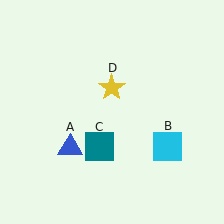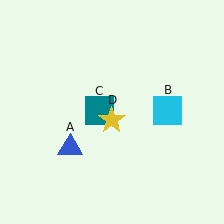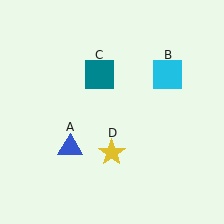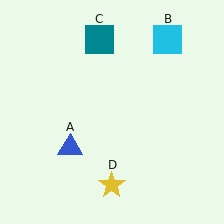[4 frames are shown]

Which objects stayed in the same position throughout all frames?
Blue triangle (object A) remained stationary.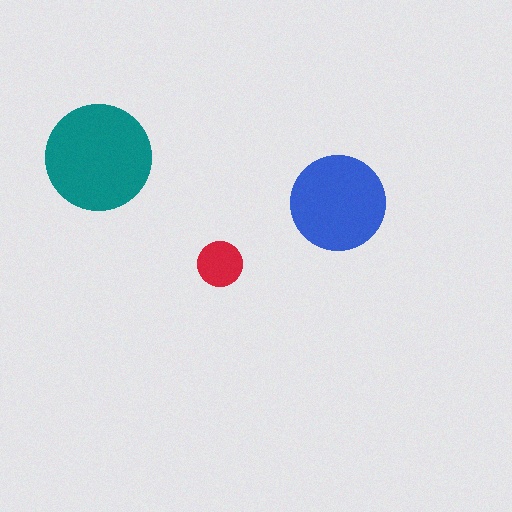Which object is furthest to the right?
The blue circle is rightmost.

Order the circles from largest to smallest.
the teal one, the blue one, the red one.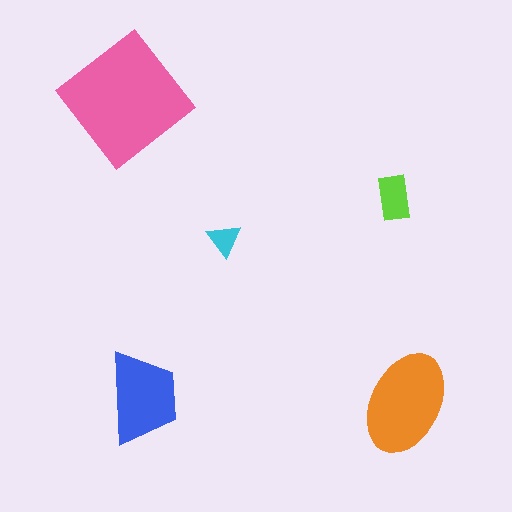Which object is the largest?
The pink diamond.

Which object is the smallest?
The cyan triangle.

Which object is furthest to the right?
The orange ellipse is rightmost.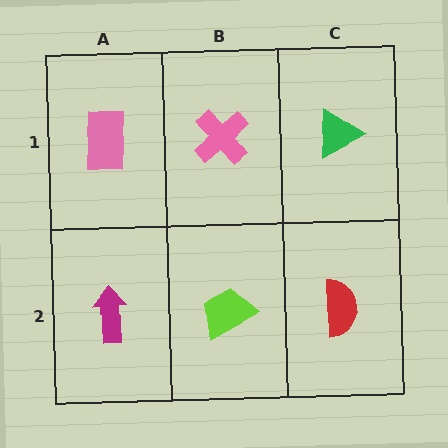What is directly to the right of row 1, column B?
A green triangle.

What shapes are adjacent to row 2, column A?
A pink rectangle (row 1, column A), a lime trapezoid (row 2, column B).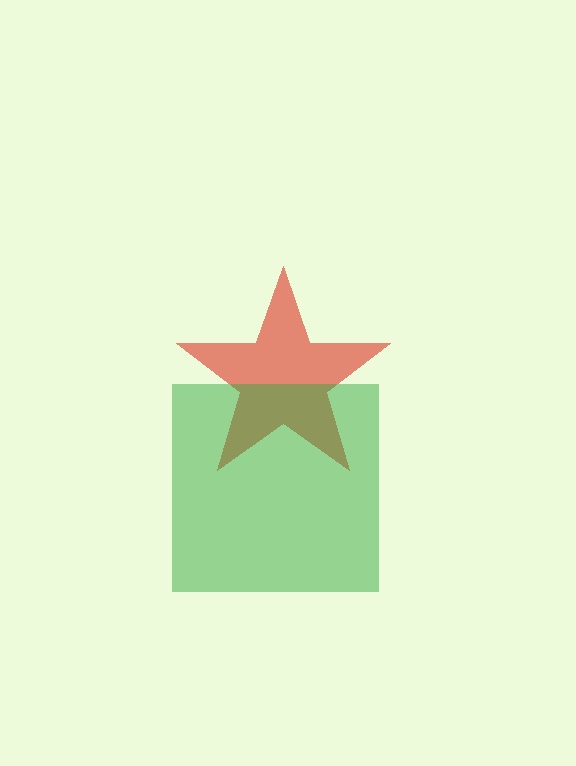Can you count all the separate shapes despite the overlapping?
Yes, there are 2 separate shapes.